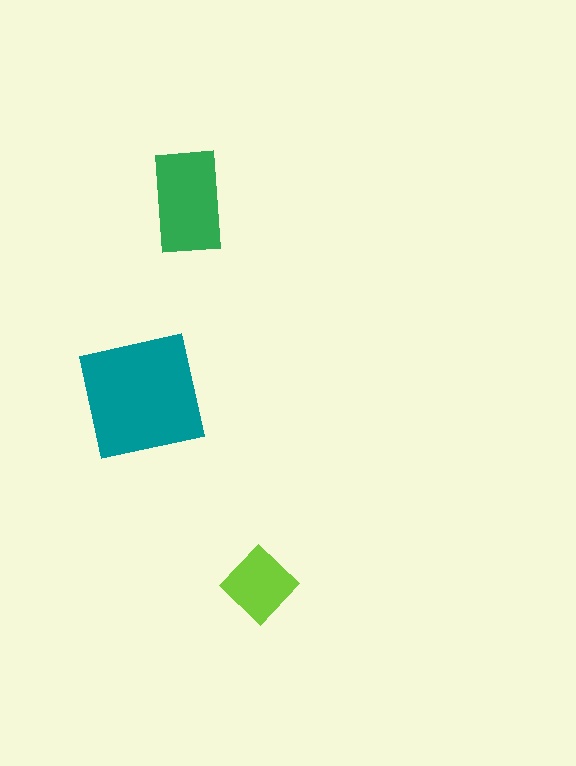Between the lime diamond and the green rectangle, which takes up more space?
The green rectangle.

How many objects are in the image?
There are 3 objects in the image.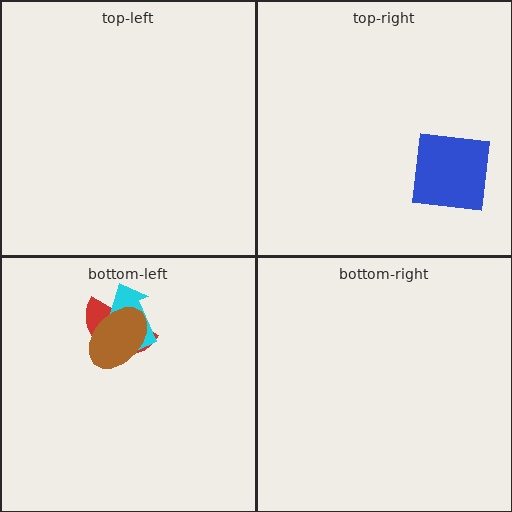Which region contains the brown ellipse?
The bottom-left region.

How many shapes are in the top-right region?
1.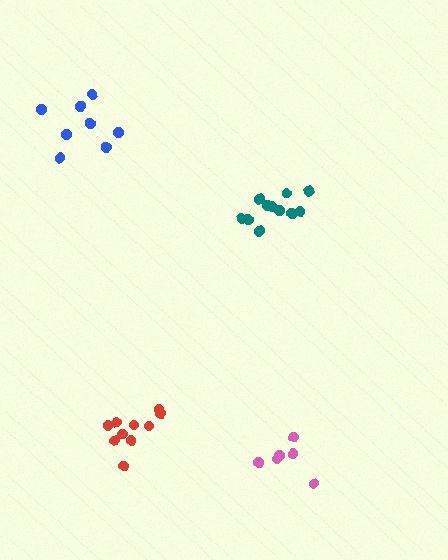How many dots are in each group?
Group 1: 11 dots, Group 2: 8 dots, Group 3: 10 dots, Group 4: 6 dots (35 total).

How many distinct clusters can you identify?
There are 4 distinct clusters.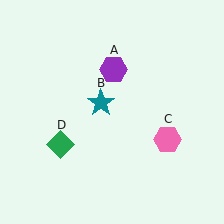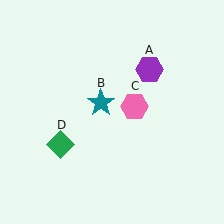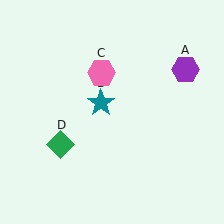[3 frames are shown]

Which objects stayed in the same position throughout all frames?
Teal star (object B) and green diamond (object D) remained stationary.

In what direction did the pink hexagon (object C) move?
The pink hexagon (object C) moved up and to the left.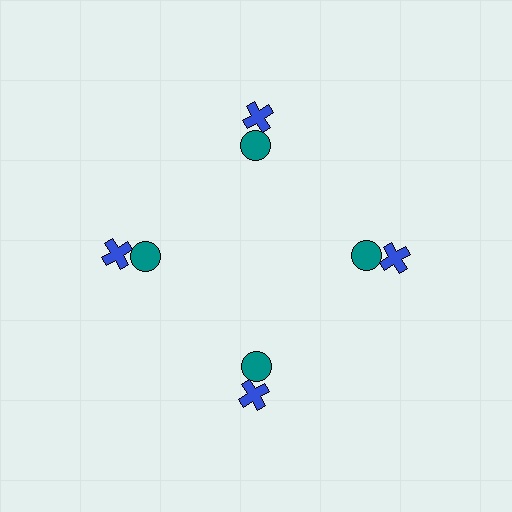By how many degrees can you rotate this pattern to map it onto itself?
The pattern maps onto itself every 90 degrees of rotation.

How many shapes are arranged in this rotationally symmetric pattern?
There are 8 shapes, arranged in 4 groups of 2.